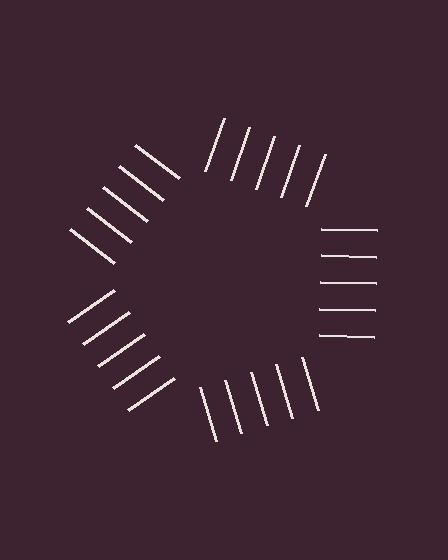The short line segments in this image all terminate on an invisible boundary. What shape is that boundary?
An illusory pentagon — the line segments terminate on its edges but no continuous stroke is drawn.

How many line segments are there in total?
25 — 5 along each of the 5 edges.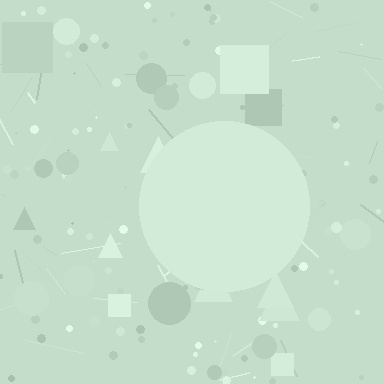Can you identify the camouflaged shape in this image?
The camouflaged shape is a circle.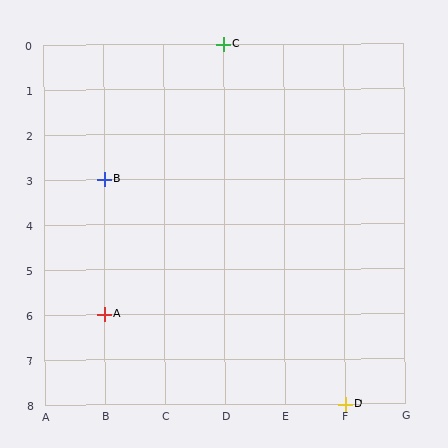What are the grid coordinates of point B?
Point B is at grid coordinates (B, 3).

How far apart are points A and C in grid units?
Points A and C are 2 columns and 6 rows apart (about 6.3 grid units diagonally).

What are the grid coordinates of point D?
Point D is at grid coordinates (F, 8).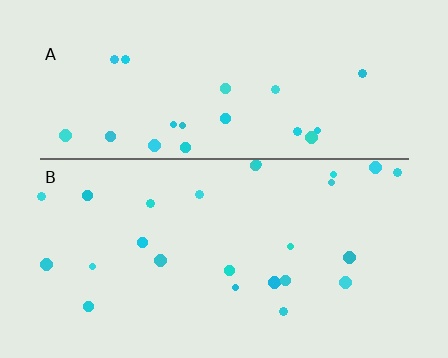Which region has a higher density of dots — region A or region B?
B (the bottom).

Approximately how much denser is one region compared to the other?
Approximately 1.1× — region B over region A.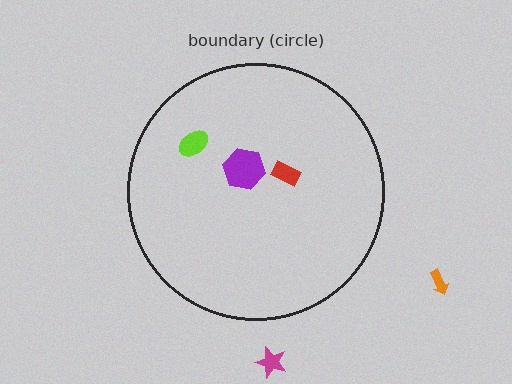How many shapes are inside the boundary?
3 inside, 2 outside.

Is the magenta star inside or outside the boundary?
Outside.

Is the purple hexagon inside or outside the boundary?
Inside.